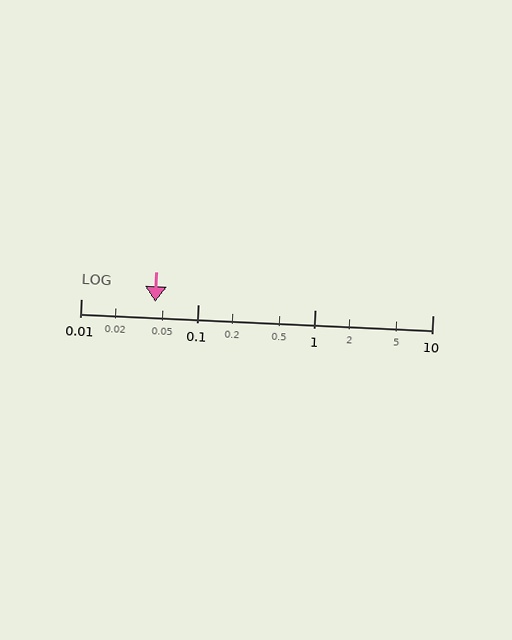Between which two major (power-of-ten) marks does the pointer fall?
The pointer is between 0.01 and 0.1.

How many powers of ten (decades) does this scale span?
The scale spans 3 decades, from 0.01 to 10.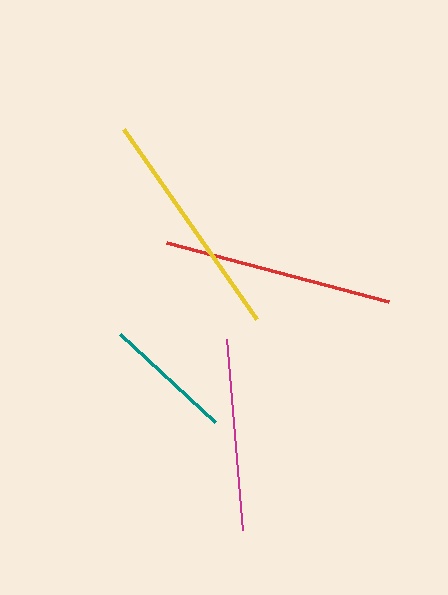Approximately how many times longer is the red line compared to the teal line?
The red line is approximately 1.8 times the length of the teal line.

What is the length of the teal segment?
The teal segment is approximately 129 pixels long.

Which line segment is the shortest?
The teal line is the shortest at approximately 129 pixels.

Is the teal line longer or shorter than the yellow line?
The yellow line is longer than the teal line.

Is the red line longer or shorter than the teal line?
The red line is longer than the teal line.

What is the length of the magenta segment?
The magenta segment is approximately 191 pixels long.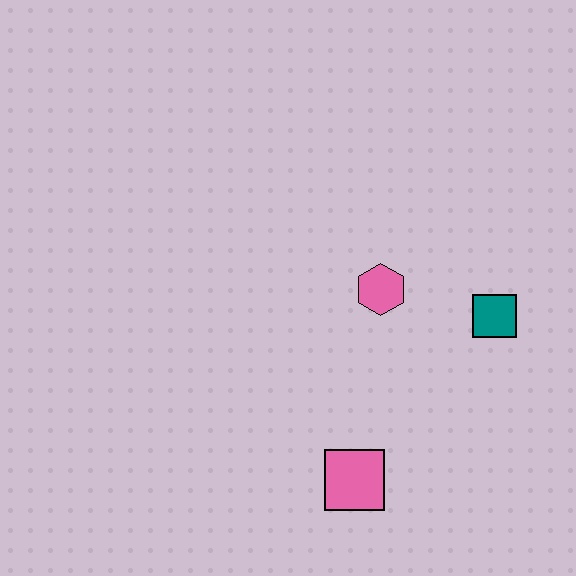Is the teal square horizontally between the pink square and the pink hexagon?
No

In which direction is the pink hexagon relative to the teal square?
The pink hexagon is to the left of the teal square.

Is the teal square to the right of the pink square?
Yes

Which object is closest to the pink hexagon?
The teal square is closest to the pink hexagon.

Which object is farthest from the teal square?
The pink square is farthest from the teal square.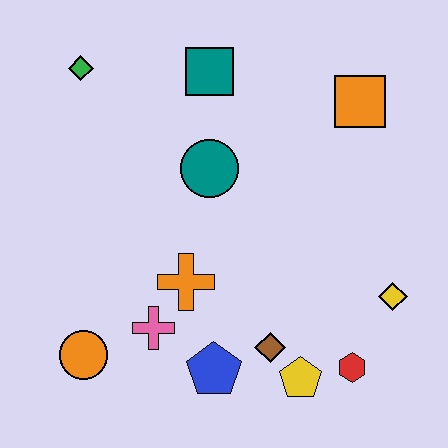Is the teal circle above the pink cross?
Yes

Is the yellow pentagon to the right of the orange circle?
Yes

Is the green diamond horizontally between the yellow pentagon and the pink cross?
No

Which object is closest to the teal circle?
The teal square is closest to the teal circle.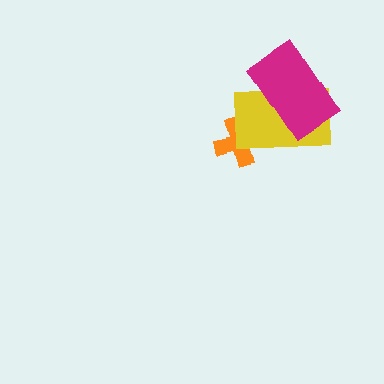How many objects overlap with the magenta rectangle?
1 object overlaps with the magenta rectangle.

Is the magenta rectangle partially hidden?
No, no other shape covers it.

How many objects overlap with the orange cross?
1 object overlaps with the orange cross.